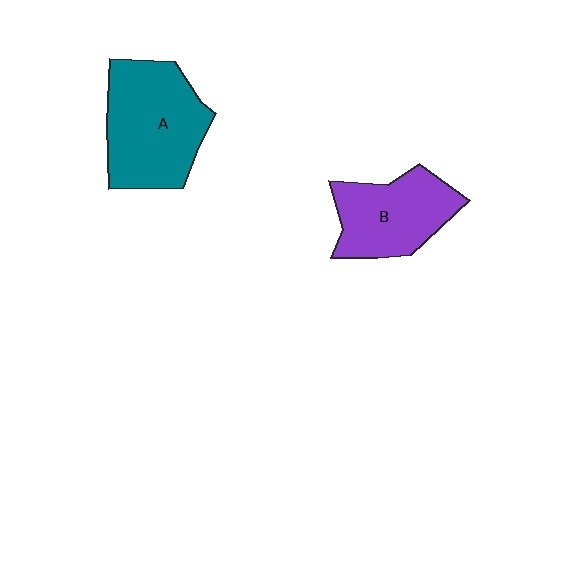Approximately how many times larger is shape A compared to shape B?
Approximately 1.3 times.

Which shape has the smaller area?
Shape B (purple).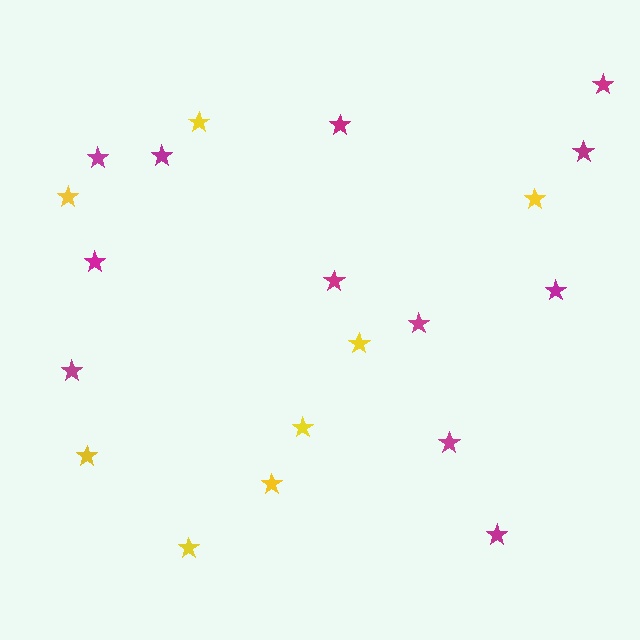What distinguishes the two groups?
There are 2 groups: one group of yellow stars (8) and one group of magenta stars (12).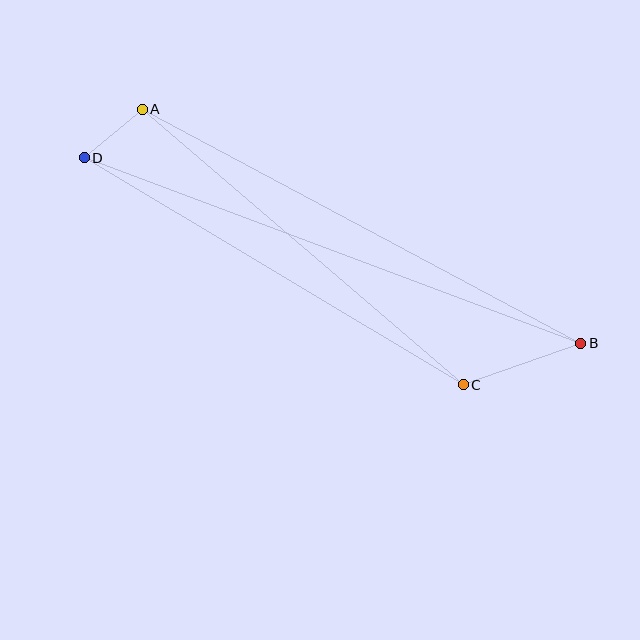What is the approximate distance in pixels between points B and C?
The distance between B and C is approximately 125 pixels.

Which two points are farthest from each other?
Points B and D are farthest from each other.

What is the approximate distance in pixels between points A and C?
The distance between A and C is approximately 423 pixels.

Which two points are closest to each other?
Points A and D are closest to each other.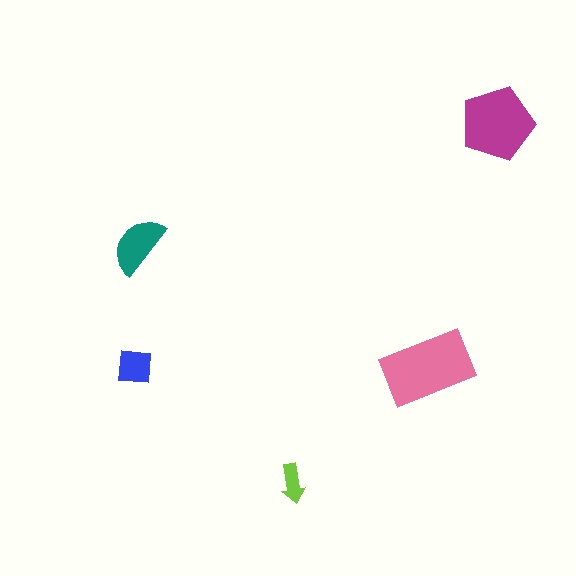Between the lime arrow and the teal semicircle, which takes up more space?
The teal semicircle.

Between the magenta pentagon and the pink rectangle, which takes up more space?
The pink rectangle.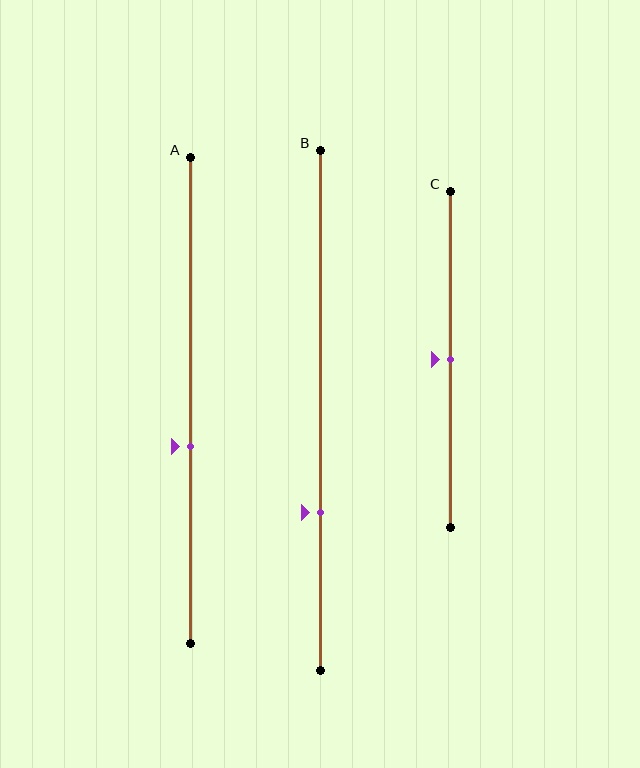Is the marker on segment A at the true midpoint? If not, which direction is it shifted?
No, the marker on segment A is shifted downward by about 10% of the segment length.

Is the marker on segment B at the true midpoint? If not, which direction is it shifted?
No, the marker on segment B is shifted downward by about 20% of the segment length.